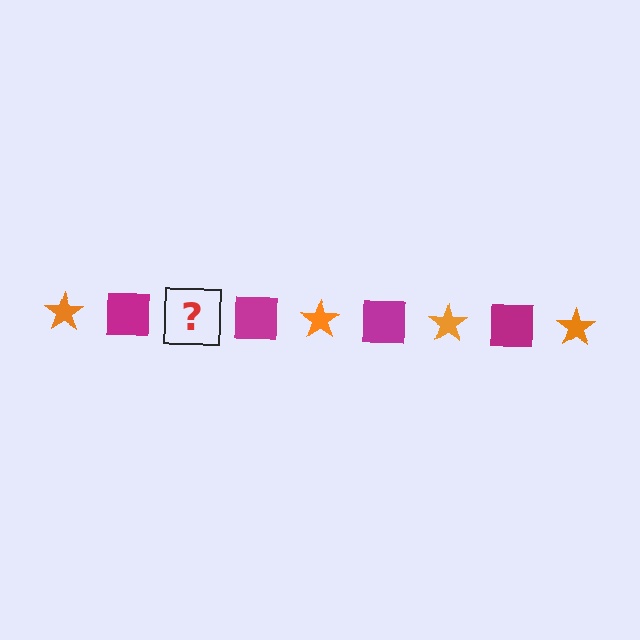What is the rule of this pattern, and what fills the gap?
The rule is that the pattern alternates between orange star and magenta square. The gap should be filled with an orange star.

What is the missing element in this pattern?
The missing element is an orange star.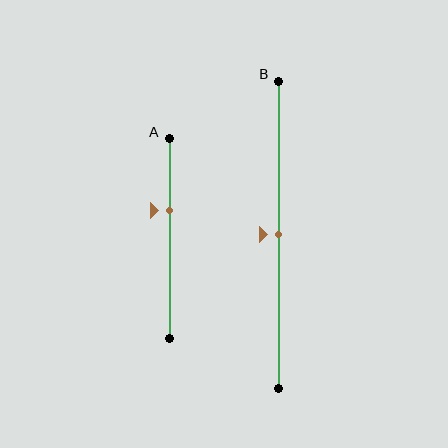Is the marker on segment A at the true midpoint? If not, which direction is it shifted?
No, the marker on segment A is shifted upward by about 14% of the segment length.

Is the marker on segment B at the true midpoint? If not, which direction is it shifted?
Yes, the marker on segment B is at the true midpoint.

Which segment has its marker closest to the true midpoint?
Segment B has its marker closest to the true midpoint.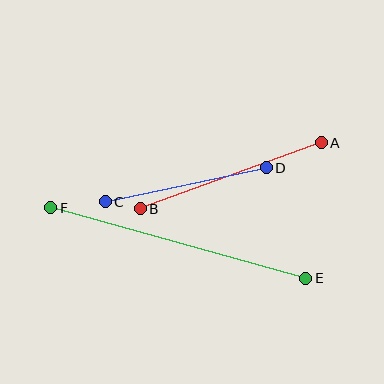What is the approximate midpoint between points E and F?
The midpoint is at approximately (178, 243) pixels.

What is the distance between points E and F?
The distance is approximately 264 pixels.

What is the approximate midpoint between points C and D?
The midpoint is at approximately (186, 185) pixels.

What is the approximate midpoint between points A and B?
The midpoint is at approximately (231, 176) pixels.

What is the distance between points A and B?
The distance is approximately 193 pixels.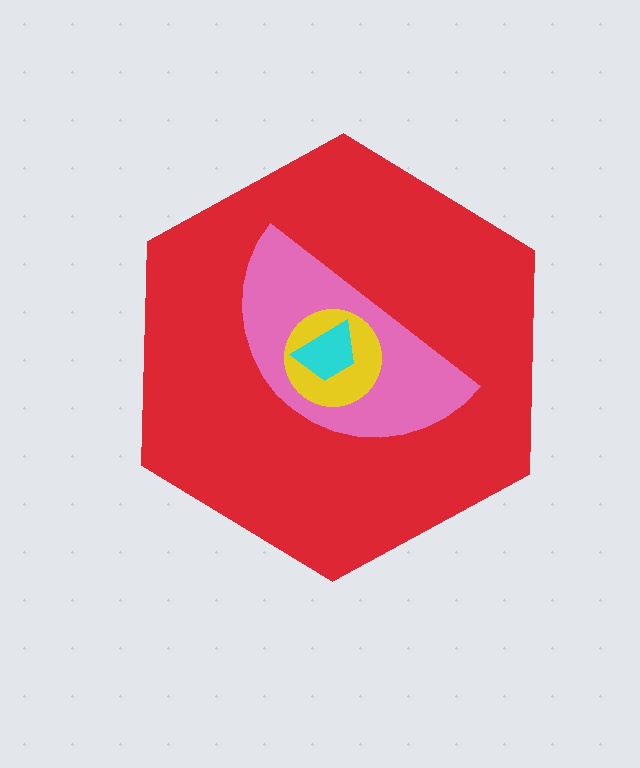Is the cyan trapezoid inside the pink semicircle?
Yes.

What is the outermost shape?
The red hexagon.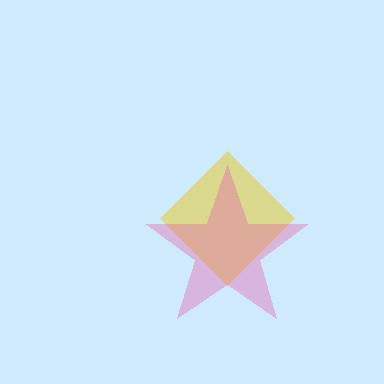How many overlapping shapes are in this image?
There are 2 overlapping shapes in the image.